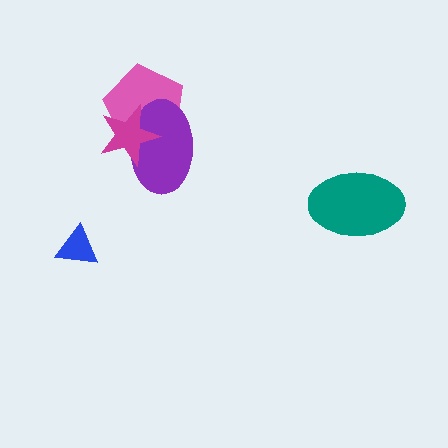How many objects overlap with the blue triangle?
0 objects overlap with the blue triangle.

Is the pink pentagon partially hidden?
Yes, it is partially covered by another shape.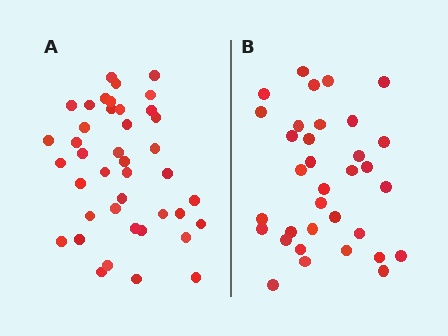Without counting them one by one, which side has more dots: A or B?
Region A (the left region) has more dots.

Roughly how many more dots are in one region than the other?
Region A has roughly 8 or so more dots than region B.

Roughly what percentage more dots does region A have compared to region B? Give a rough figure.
About 20% more.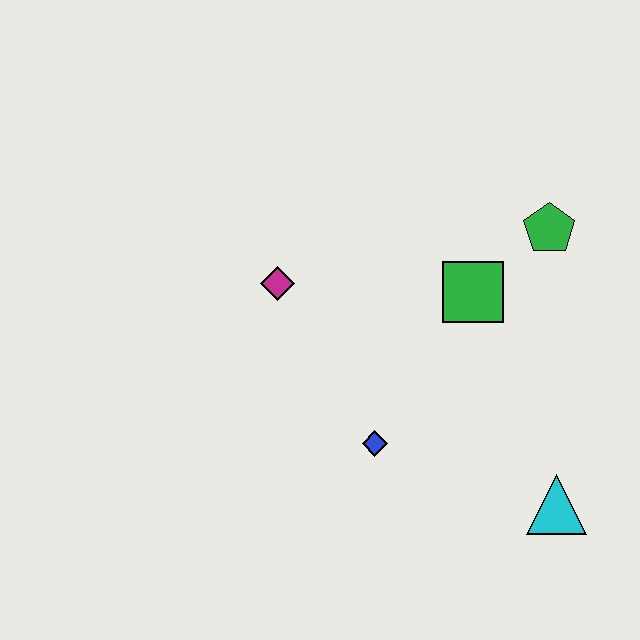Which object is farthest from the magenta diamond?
The cyan triangle is farthest from the magenta diamond.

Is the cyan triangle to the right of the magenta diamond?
Yes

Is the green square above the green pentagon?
No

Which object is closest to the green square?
The green pentagon is closest to the green square.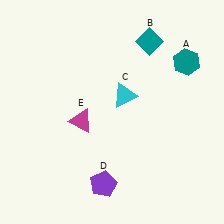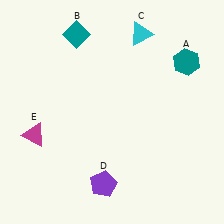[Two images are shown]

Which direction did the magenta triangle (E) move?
The magenta triangle (E) moved left.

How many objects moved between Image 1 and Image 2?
3 objects moved between the two images.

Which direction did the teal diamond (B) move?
The teal diamond (B) moved left.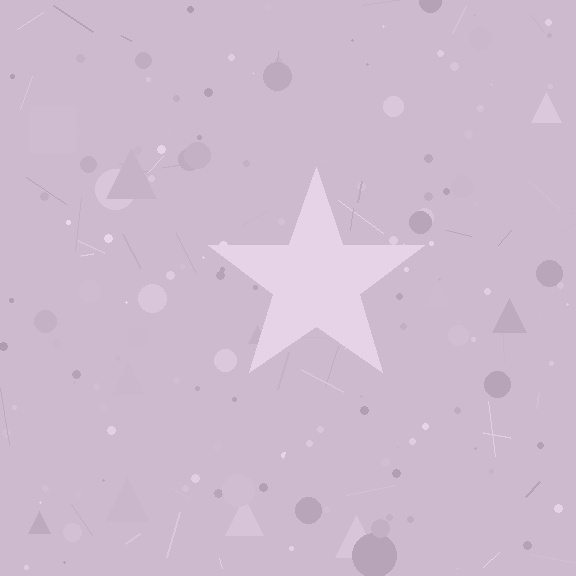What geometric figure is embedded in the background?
A star is embedded in the background.